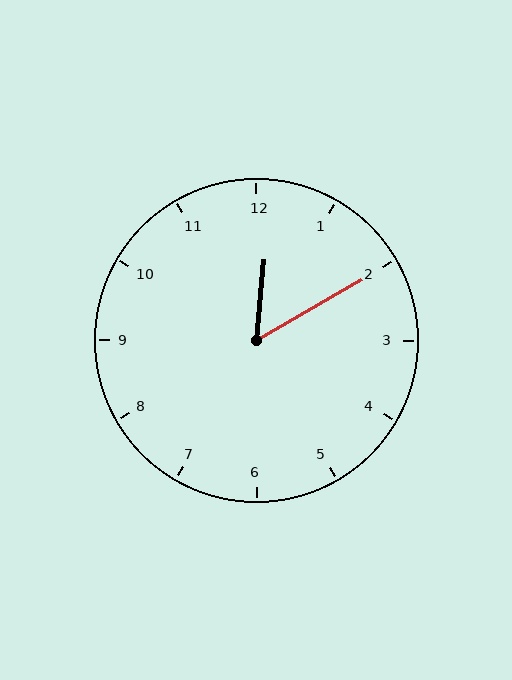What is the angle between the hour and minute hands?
Approximately 55 degrees.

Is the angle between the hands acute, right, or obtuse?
It is acute.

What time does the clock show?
12:10.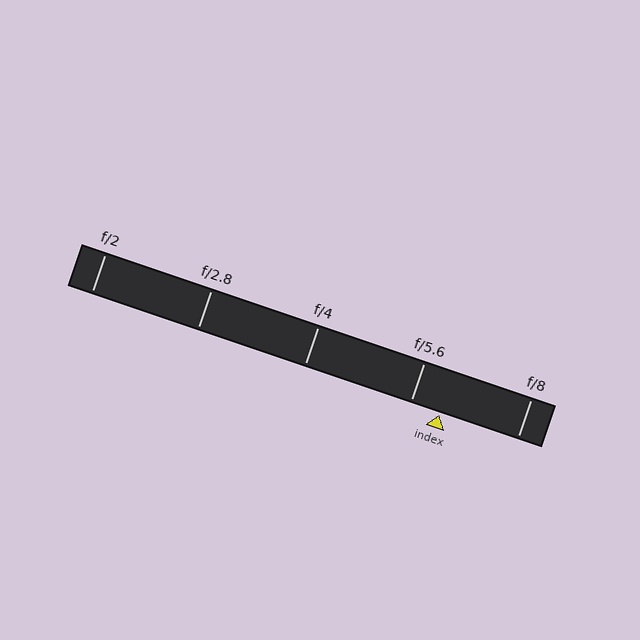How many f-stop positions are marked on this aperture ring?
There are 5 f-stop positions marked.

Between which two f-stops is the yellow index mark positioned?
The index mark is between f/5.6 and f/8.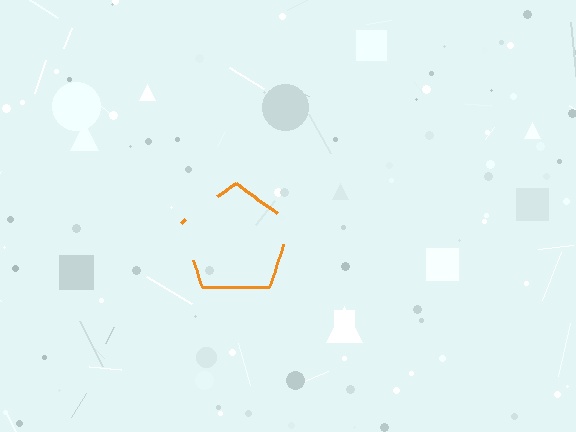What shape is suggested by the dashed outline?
The dashed outline suggests a pentagon.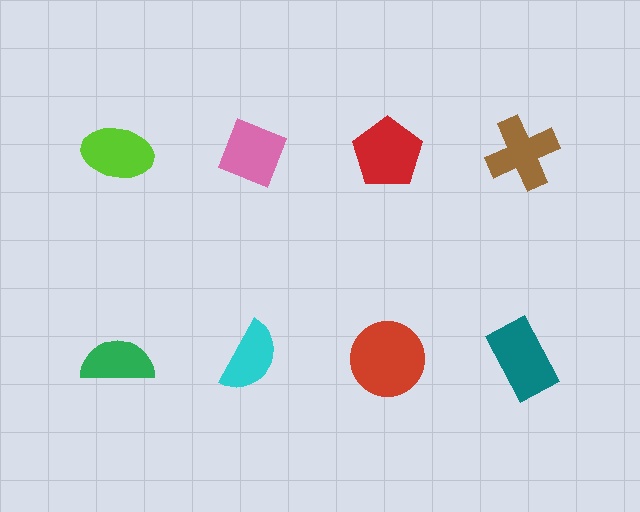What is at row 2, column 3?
A red circle.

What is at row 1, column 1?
A lime ellipse.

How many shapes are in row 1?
4 shapes.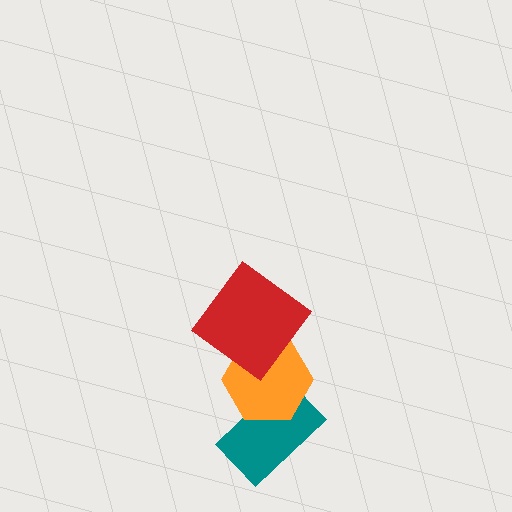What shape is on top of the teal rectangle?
The orange hexagon is on top of the teal rectangle.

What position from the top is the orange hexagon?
The orange hexagon is 2nd from the top.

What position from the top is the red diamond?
The red diamond is 1st from the top.